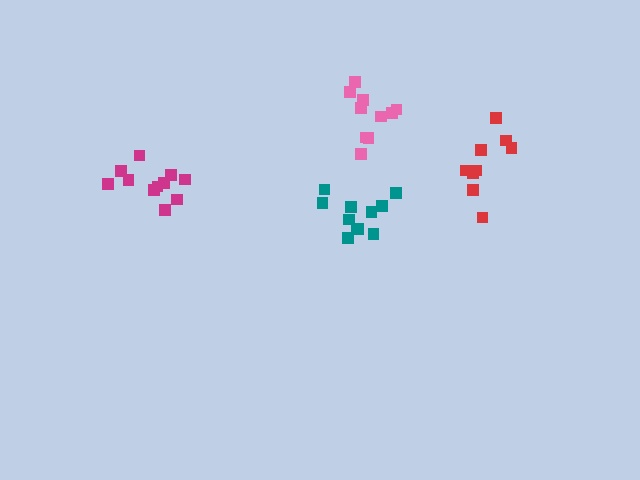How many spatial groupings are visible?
There are 4 spatial groupings.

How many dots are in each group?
Group 1: 10 dots, Group 2: 11 dots, Group 3: 9 dots, Group 4: 11 dots (41 total).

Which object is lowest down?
The teal cluster is bottommost.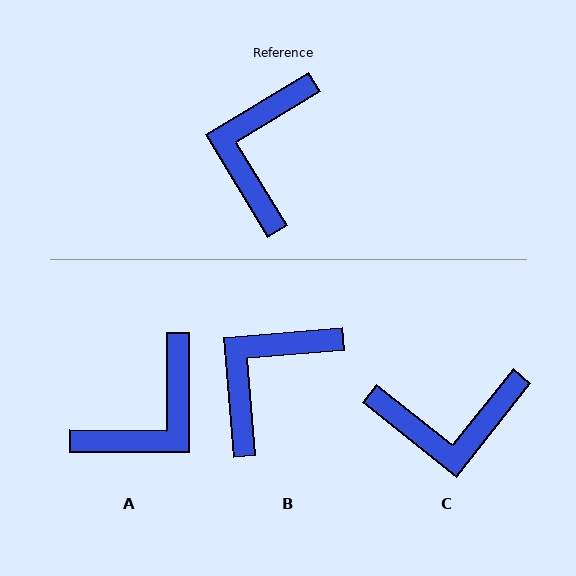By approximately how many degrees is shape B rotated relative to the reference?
Approximately 26 degrees clockwise.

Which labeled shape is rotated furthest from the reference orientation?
A, about 149 degrees away.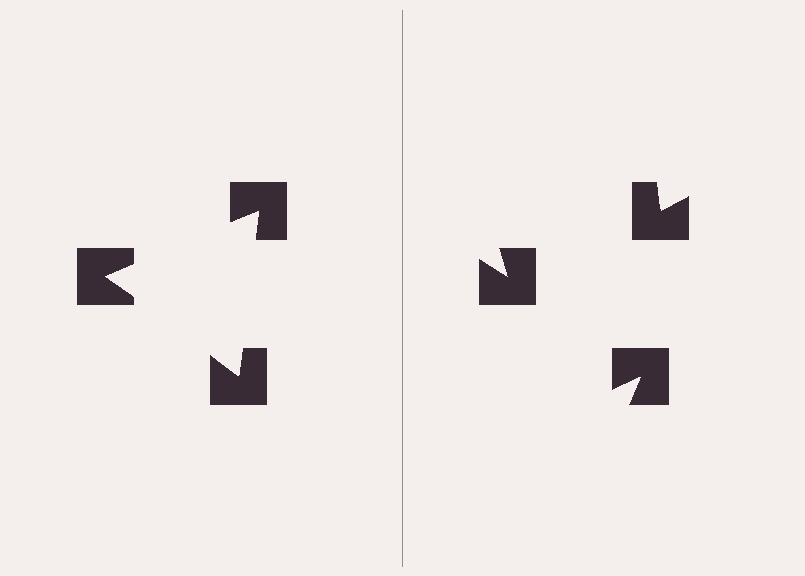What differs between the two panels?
The notched squares are positioned identically on both sides; only the wedge orientations differ. On the left they align to a triangle; on the right they are misaligned.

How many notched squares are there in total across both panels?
6 — 3 on each side.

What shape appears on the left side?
An illusory triangle.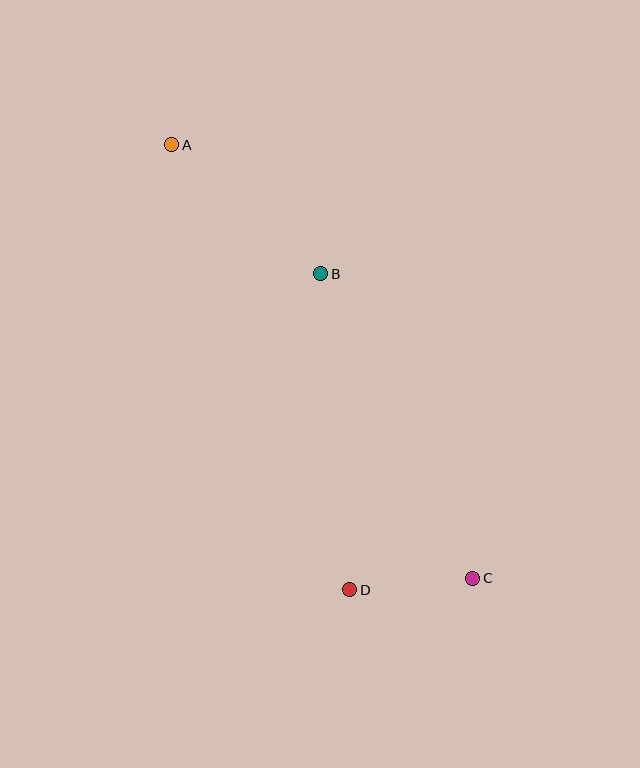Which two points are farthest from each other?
Points A and C are farthest from each other.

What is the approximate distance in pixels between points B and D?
The distance between B and D is approximately 317 pixels.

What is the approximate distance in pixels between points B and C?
The distance between B and C is approximately 341 pixels.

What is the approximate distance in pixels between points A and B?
The distance between A and B is approximately 197 pixels.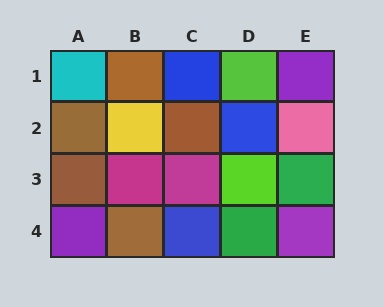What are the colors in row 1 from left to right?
Cyan, brown, blue, lime, purple.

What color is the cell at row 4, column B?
Brown.